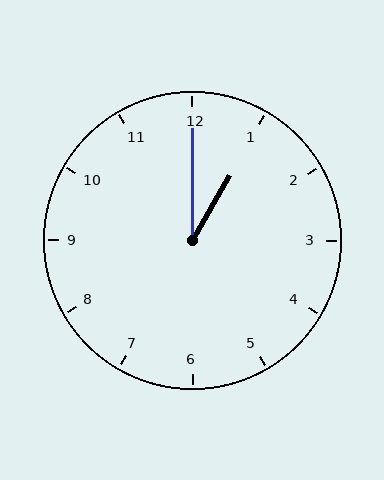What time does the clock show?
1:00.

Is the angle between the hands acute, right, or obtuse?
It is acute.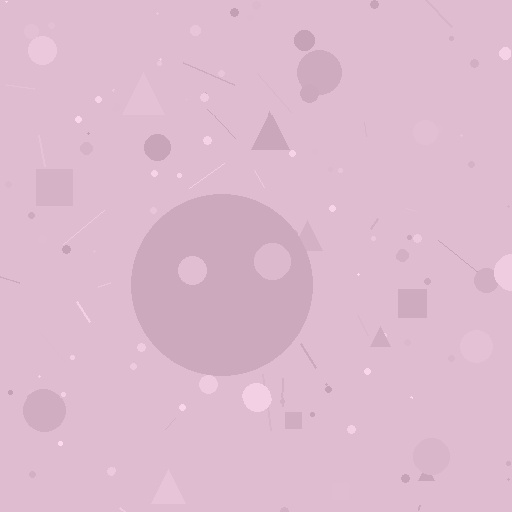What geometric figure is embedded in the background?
A circle is embedded in the background.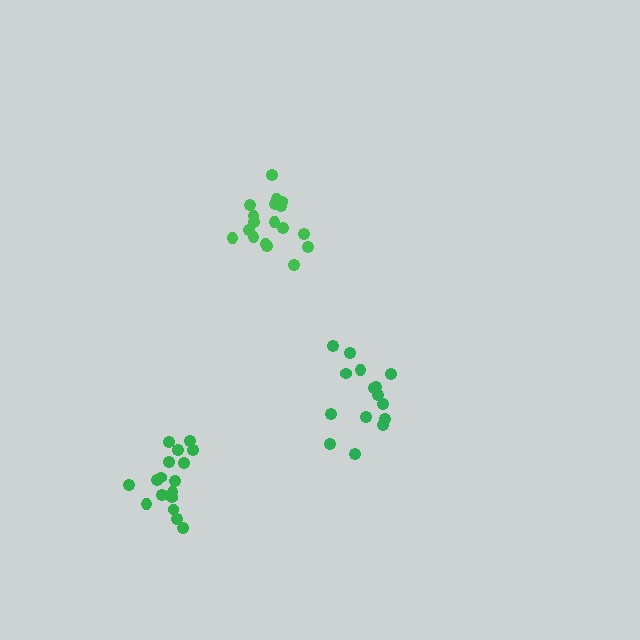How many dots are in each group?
Group 1: 15 dots, Group 2: 17 dots, Group 3: 18 dots (50 total).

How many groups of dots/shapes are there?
There are 3 groups.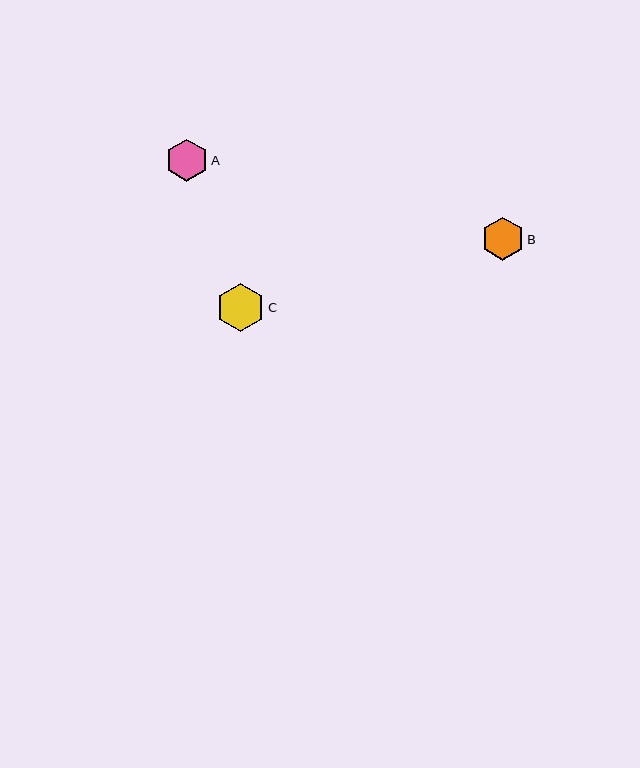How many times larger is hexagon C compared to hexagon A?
Hexagon C is approximately 1.2 times the size of hexagon A.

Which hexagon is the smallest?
Hexagon A is the smallest with a size of approximately 42 pixels.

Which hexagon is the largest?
Hexagon C is the largest with a size of approximately 48 pixels.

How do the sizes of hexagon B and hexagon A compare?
Hexagon B and hexagon A are approximately the same size.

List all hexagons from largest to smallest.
From largest to smallest: C, B, A.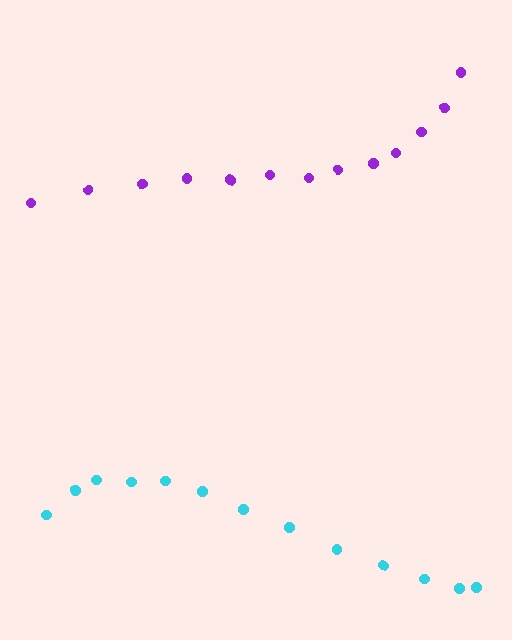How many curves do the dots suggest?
There are 2 distinct paths.